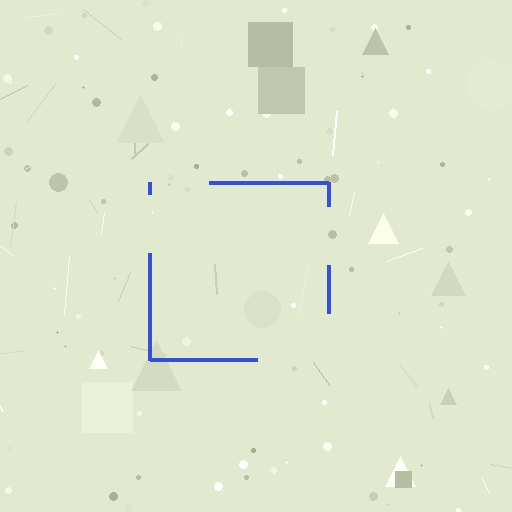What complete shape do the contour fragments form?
The contour fragments form a square.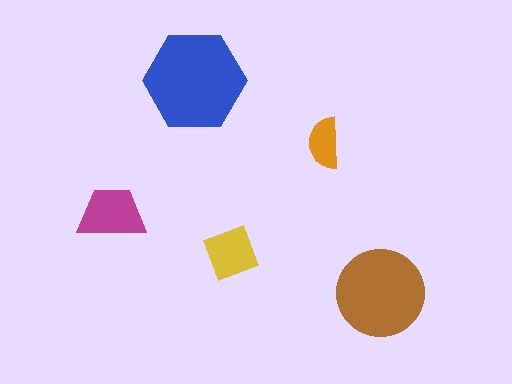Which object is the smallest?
The orange semicircle.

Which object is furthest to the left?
The magenta trapezoid is leftmost.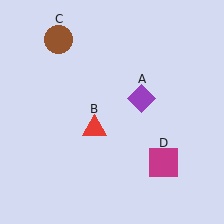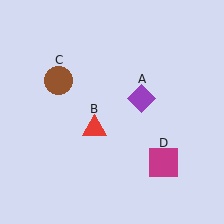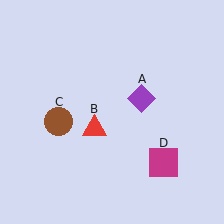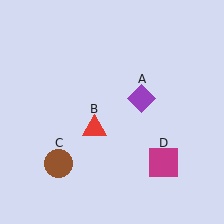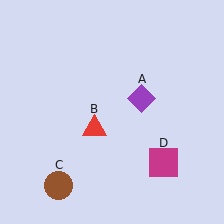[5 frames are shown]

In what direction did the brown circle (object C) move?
The brown circle (object C) moved down.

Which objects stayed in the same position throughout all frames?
Purple diamond (object A) and red triangle (object B) and magenta square (object D) remained stationary.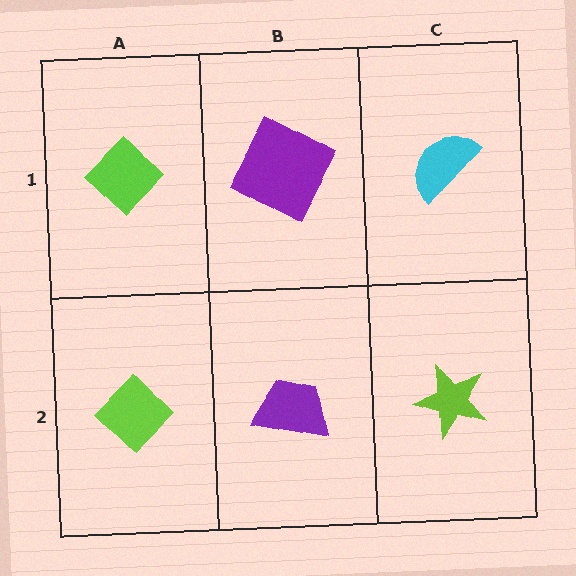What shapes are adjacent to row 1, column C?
A lime star (row 2, column C), a purple square (row 1, column B).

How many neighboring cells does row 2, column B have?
3.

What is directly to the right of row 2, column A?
A purple trapezoid.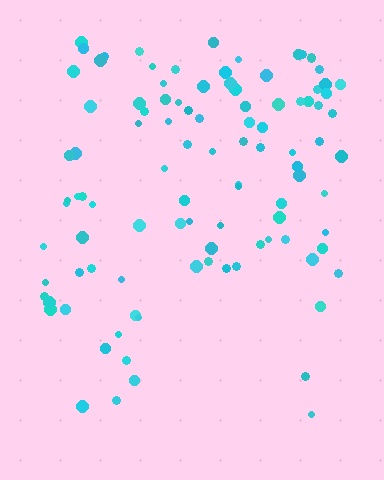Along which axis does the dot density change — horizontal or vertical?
Vertical.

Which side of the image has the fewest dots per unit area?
The bottom.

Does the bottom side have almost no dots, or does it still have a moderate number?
Still a moderate number, just noticeably fewer than the top.